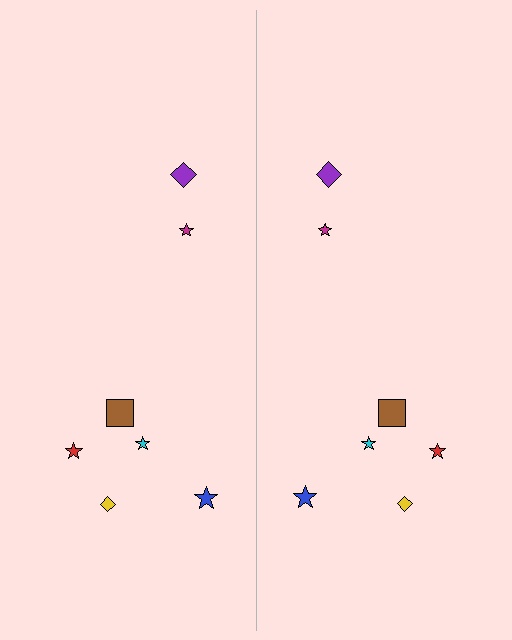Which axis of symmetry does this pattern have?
The pattern has a vertical axis of symmetry running through the center of the image.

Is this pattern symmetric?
Yes, this pattern has bilateral (reflection) symmetry.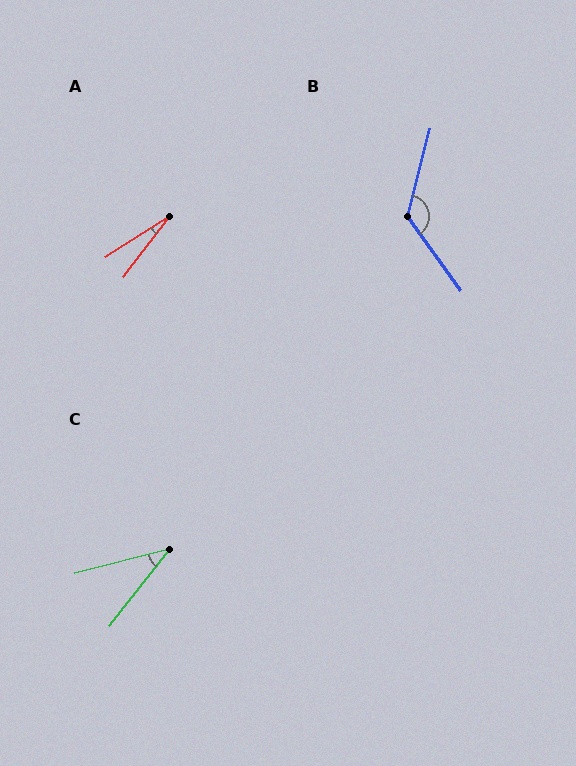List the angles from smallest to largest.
A (20°), C (38°), B (130°).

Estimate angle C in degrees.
Approximately 38 degrees.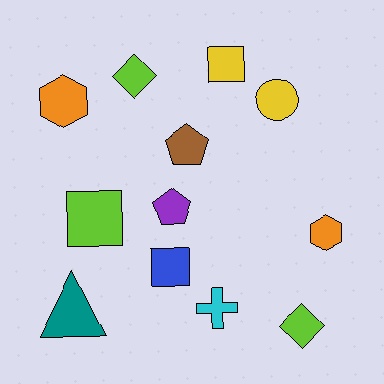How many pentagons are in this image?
There are 2 pentagons.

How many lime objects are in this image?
There are 3 lime objects.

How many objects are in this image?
There are 12 objects.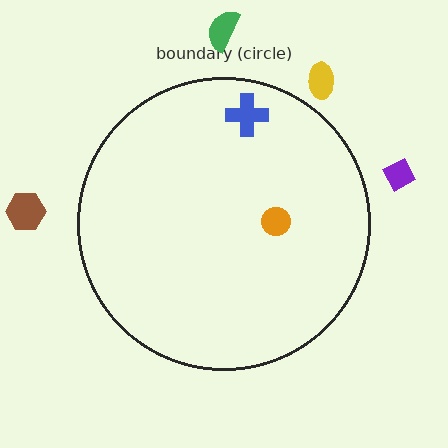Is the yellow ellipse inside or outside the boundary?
Outside.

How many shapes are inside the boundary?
2 inside, 4 outside.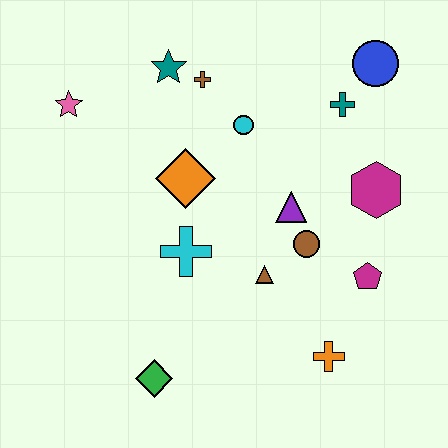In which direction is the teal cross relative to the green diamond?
The teal cross is above the green diamond.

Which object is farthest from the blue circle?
The green diamond is farthest from the blue circle.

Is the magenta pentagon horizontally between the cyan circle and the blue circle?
Yes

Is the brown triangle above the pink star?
No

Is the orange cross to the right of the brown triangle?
Yes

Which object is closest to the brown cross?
The teal star is closest to the brown cross.